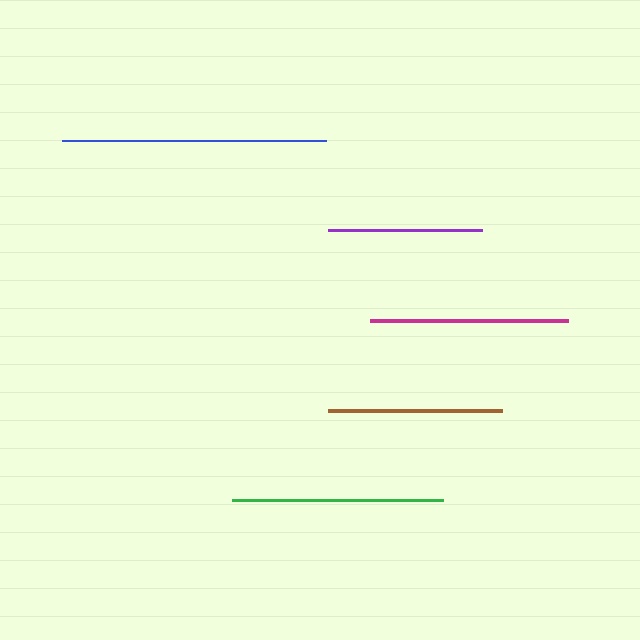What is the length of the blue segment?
The blue segment is approximately 264 pixels long.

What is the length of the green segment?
The green segment is approximately 211 pixels long.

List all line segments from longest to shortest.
From longest to shortest: blue, green, magenta, brown, purple.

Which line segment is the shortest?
The purple line is the shortest at approximately 154 pixels.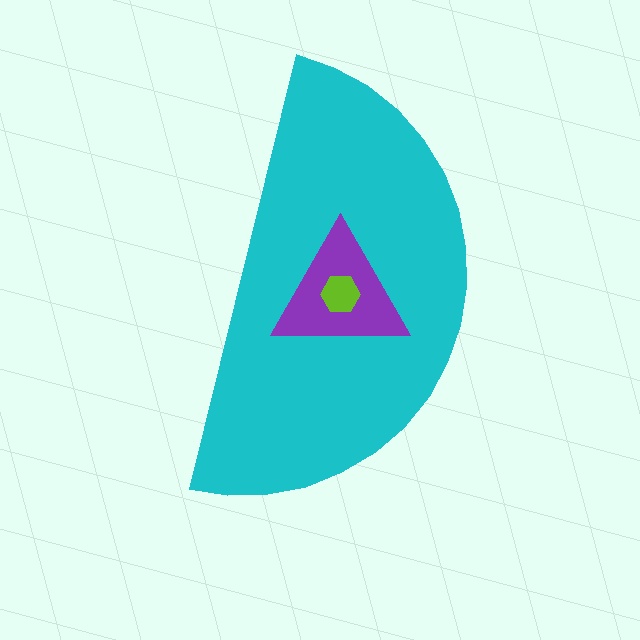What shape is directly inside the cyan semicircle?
The purple triangle.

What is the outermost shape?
The cyan semicircle.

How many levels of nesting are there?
3.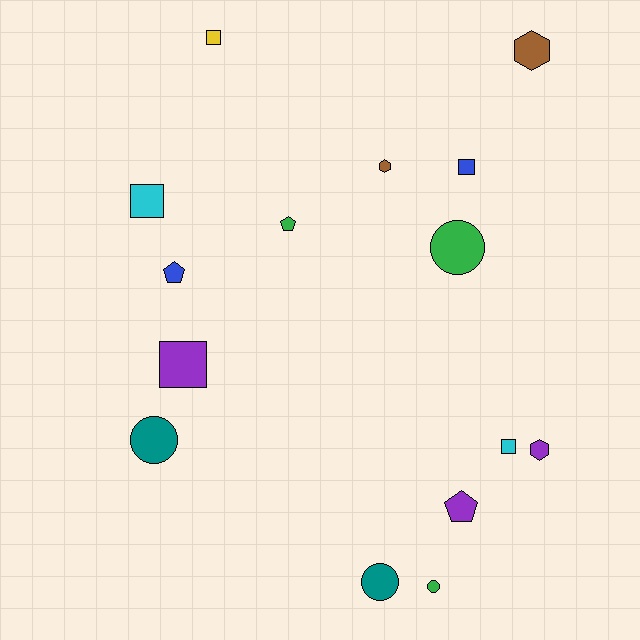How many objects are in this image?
There are 15 objects.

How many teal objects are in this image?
There are 2 teal objects.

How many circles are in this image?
There are 4 circles.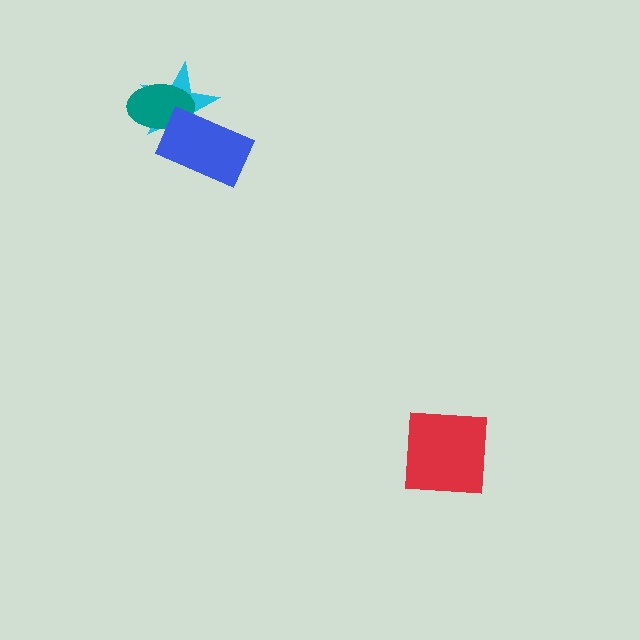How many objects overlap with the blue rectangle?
2 objects overlap with the blue rectangle.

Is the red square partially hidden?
No, no other shape covers it.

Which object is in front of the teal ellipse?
The blue rectangle is in front of the teal ellipse.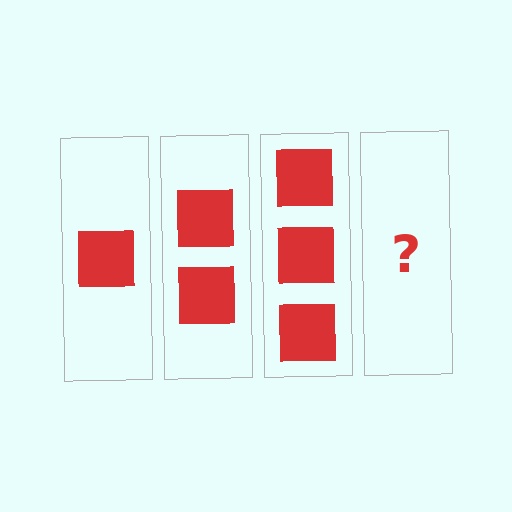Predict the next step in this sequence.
The next step is 4 squares.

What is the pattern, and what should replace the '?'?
The pattern is that each step adds one more square. The '?' should be 4 squares.